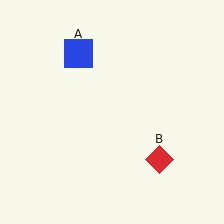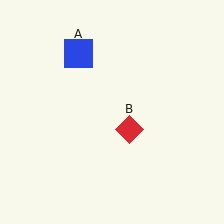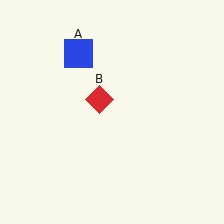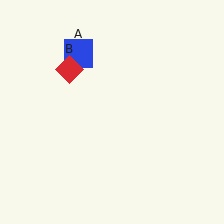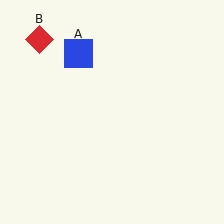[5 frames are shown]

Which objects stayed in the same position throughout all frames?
Blue square (object A) remained stationary.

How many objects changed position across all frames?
1 object changed position: red diamond (object B).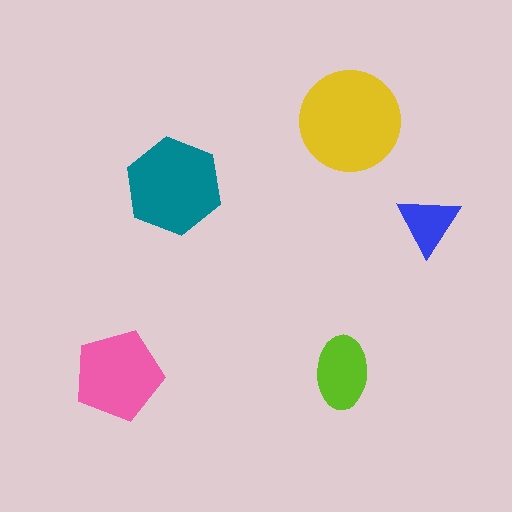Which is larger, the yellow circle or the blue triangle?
The yellow circle.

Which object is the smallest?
The blue triangle.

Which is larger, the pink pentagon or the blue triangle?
The pink pentagon.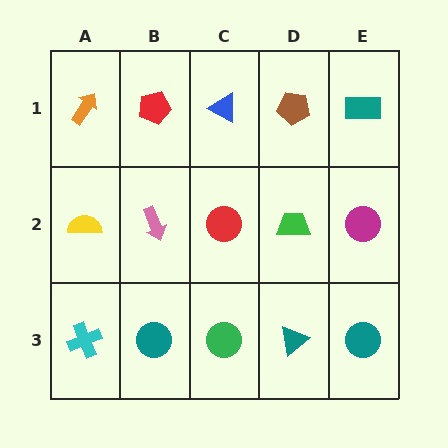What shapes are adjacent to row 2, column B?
A red pentagon (row 1, column B), a teal circle (row 3, column B), a yellow semicircle (row 2, column A), a red circle (row 2, column C).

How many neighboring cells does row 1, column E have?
2.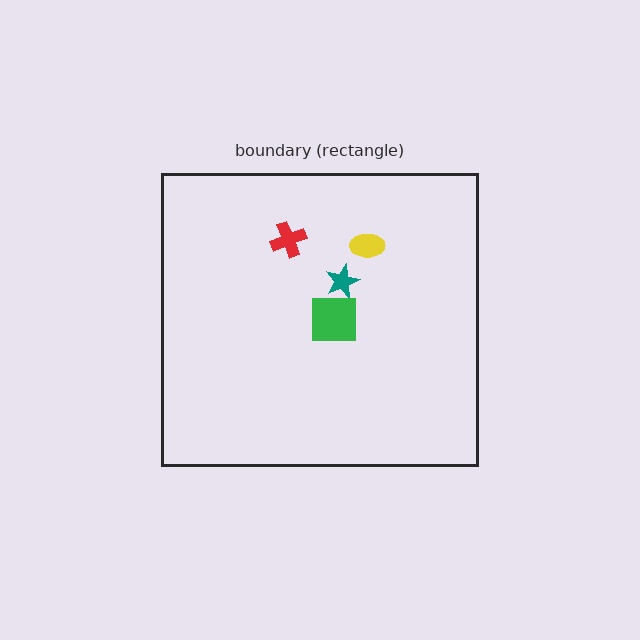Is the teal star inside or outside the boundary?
Inside.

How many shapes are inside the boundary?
4 inside, 0 outside.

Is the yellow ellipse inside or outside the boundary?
Inside.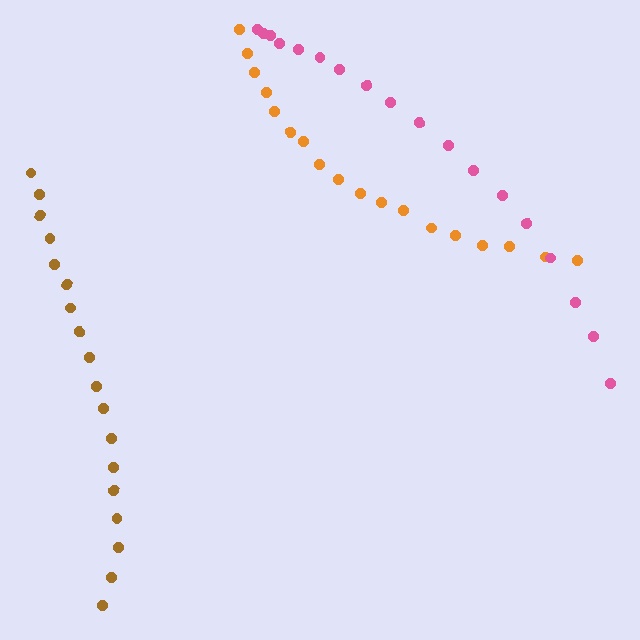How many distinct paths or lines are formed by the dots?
There are 3 distinct paths.